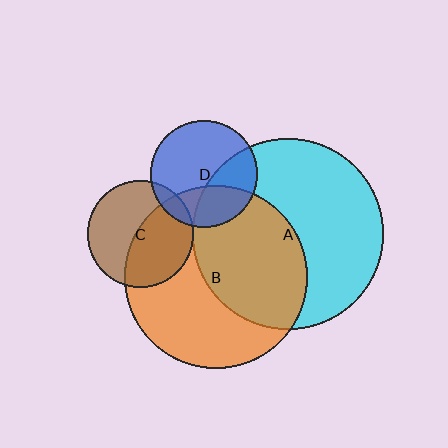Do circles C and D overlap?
Yes.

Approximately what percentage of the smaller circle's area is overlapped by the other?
Approximately 10%.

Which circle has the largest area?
Circle A (cyan).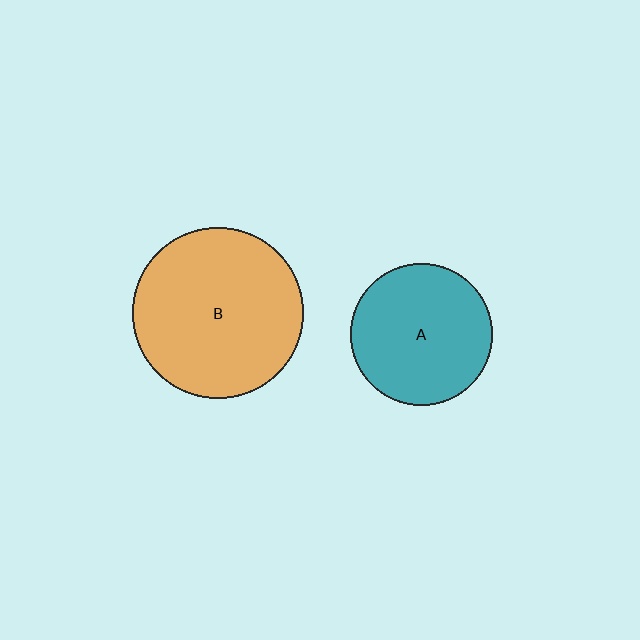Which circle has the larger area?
Circle B (orange).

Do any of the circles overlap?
No, none of the circles overlap.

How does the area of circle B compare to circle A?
Approximately 1.4 times.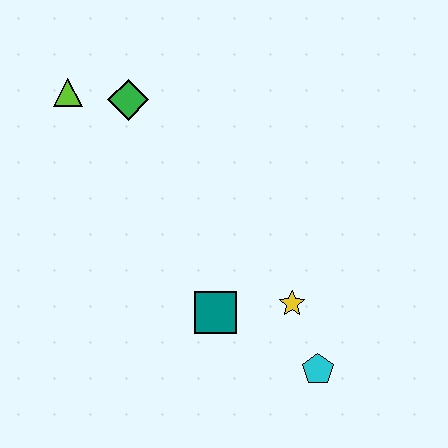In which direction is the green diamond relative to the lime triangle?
The green diamond is to the right of the lime triangle.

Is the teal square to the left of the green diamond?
No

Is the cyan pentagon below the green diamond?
Yes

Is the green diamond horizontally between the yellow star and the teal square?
No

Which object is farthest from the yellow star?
The lime triangle is farthest from the yellow star.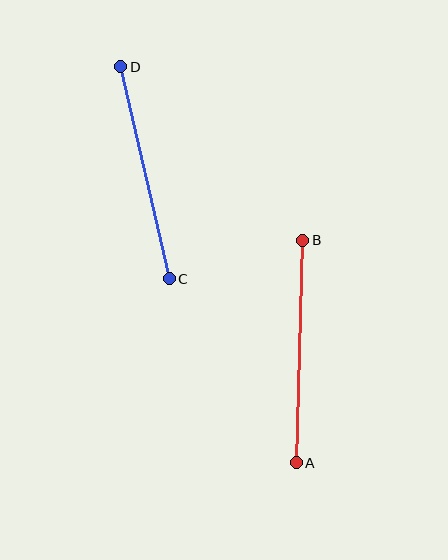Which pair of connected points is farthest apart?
Points A and B are farthest apart.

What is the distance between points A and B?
The distance is approximately 223 pixels.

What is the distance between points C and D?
The distance is approximately 218 pixels.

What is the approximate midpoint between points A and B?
The midpoint is at approximately (299, 351) pixels.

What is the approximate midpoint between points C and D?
The midpoint is at approximately (145, 173) pixels.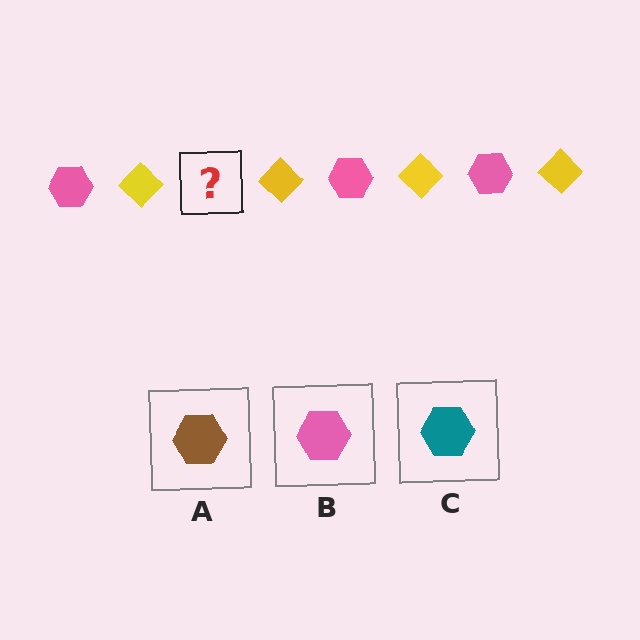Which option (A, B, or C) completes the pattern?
B.